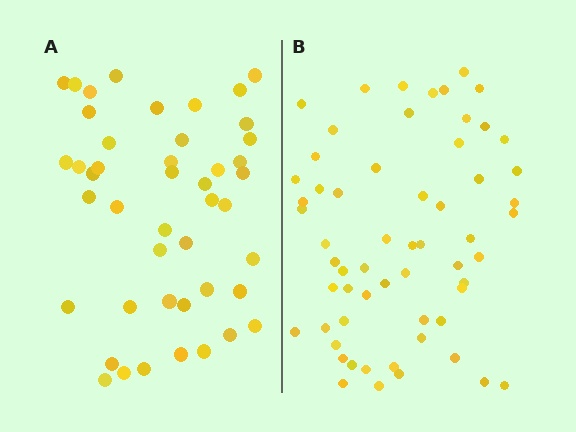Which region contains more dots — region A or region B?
Region B (the right region) has more dots.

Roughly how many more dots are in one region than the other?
Region B has approximately 15 more dots than region A.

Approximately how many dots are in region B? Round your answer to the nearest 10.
About 60 dots.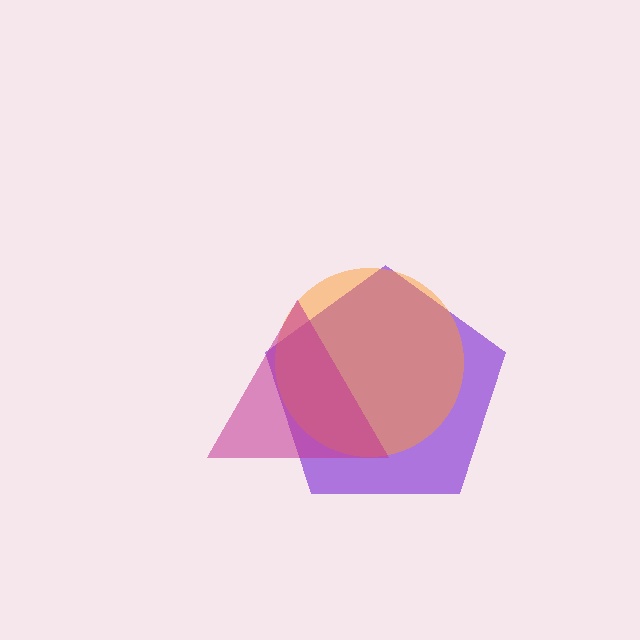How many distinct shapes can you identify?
There are 3 distinct shapes: a purple pentagon, an orange circle, a magenta triangle.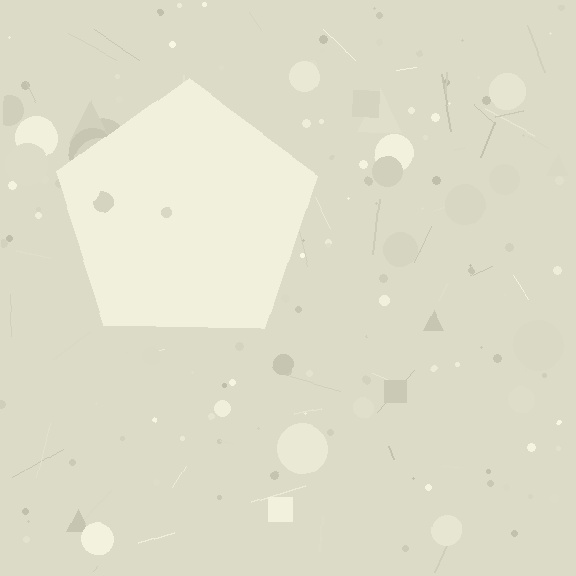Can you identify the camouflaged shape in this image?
The camouflaged shape is a pentagon.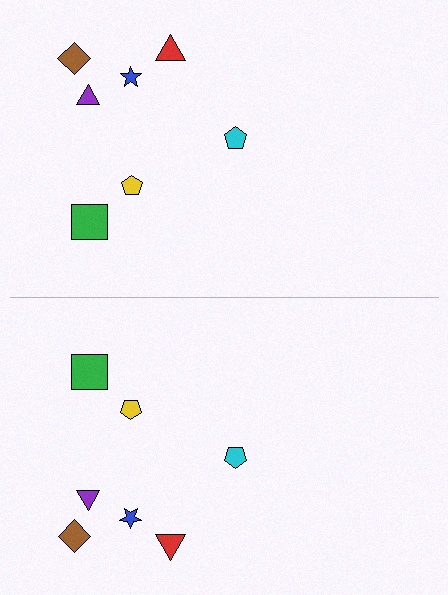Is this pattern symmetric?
Yes, this pattern has bilateral (reflection) symmetry.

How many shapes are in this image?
There are 14 shapes in this image.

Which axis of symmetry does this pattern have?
The pattern has a horizontal axis of symmetry running through the center of the image.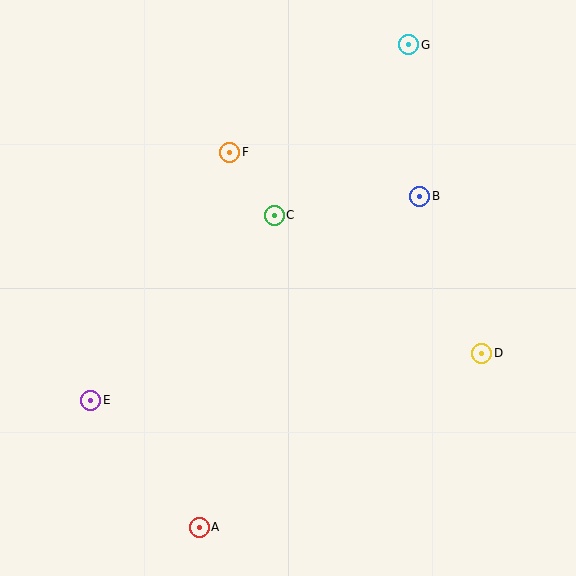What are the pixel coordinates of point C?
Point C is at (274, 215).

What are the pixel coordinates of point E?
Point E is at (91, 400).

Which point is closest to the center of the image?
Point C at (274, 215) is closest to the center.